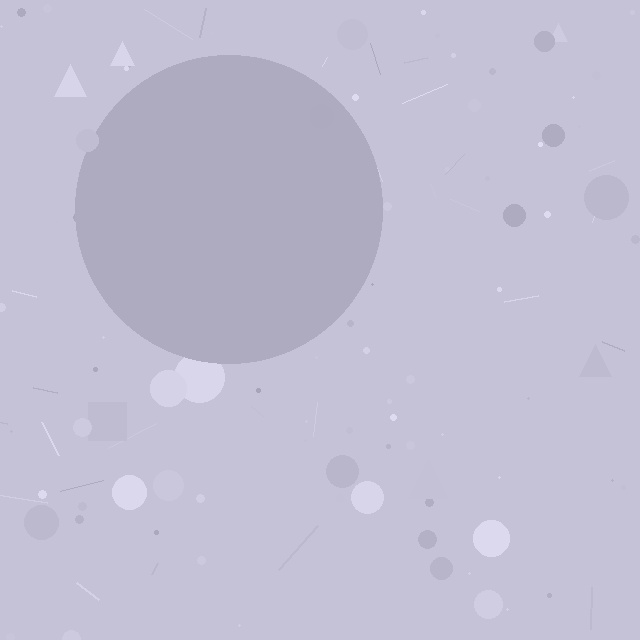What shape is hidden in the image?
A circle is hidden in the image.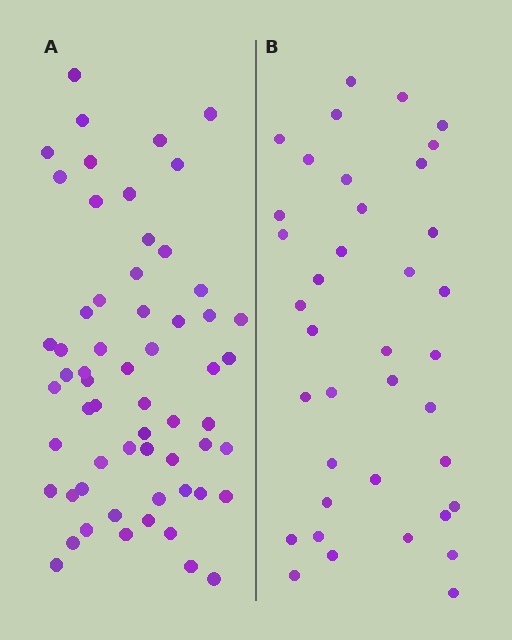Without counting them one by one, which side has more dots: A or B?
Region A (the left region) has more dots.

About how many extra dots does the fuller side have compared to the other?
Region A has approximately 20 more dots than region B.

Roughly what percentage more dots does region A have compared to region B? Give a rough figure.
About 60% more.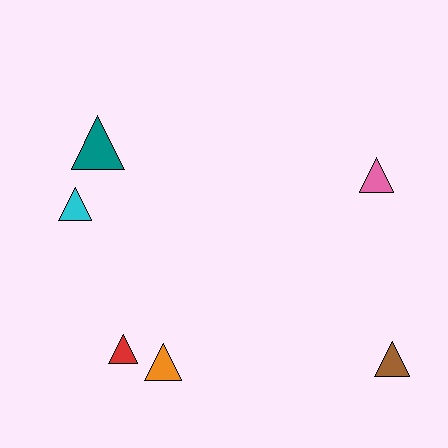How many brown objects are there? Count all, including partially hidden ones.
There is 1 brown object.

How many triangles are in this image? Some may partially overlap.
There are 6 triangles.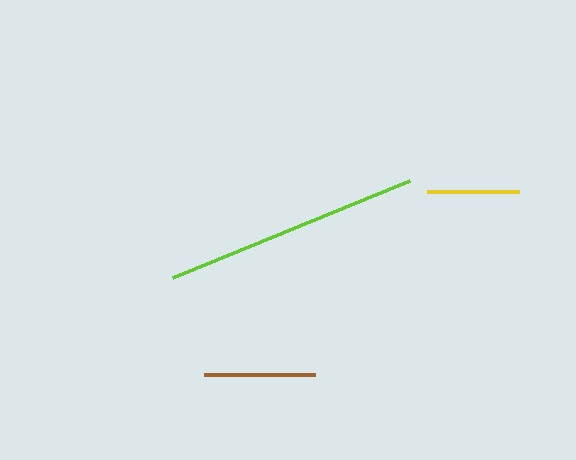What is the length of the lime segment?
The lime segment is approximately 256 pixels long.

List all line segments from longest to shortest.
From longest to shortest: lime, brown, yellow.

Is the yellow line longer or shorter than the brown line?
The brown line is longer than the yellow line.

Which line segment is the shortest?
The yellow line is the shortest at approximately 92 pixels.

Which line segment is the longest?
The lime line is the longest at approximately 256 pixels.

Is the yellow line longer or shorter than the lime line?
The lime line is longer than the yellow line.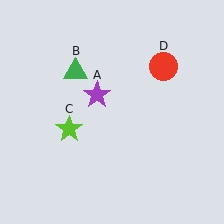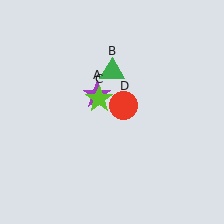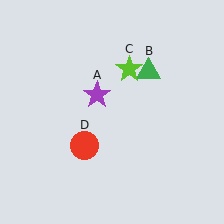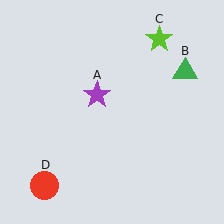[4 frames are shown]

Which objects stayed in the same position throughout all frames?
Purple star (object A) remained stationary.